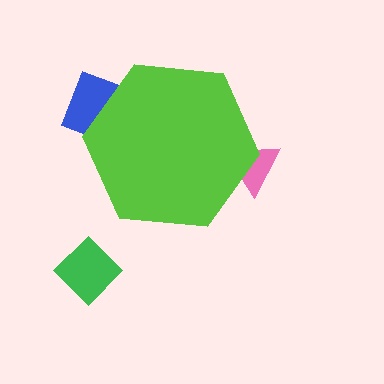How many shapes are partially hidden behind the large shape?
2 shapes are partially hidden.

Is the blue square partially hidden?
Yes, the blue square is partially hidden behind the lime hexagon.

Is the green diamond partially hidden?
No, the green diamond is fully visible.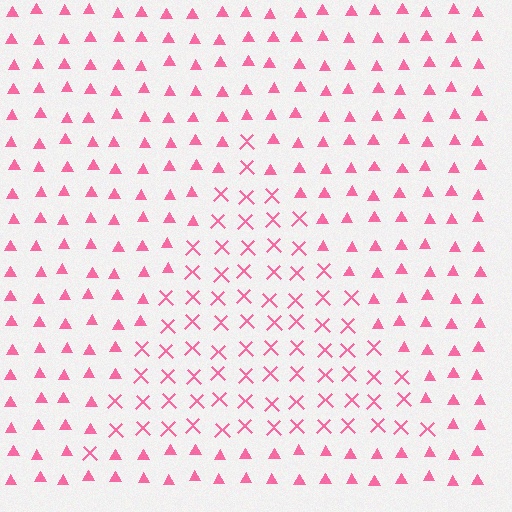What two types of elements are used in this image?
The image uses X marks inside the triangle region and triangles outside it.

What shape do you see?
I see a triangle.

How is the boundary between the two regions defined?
The boundary is defined by a change in element shape: X marks inside vs. triangles outside. All elements share the same color and spacing.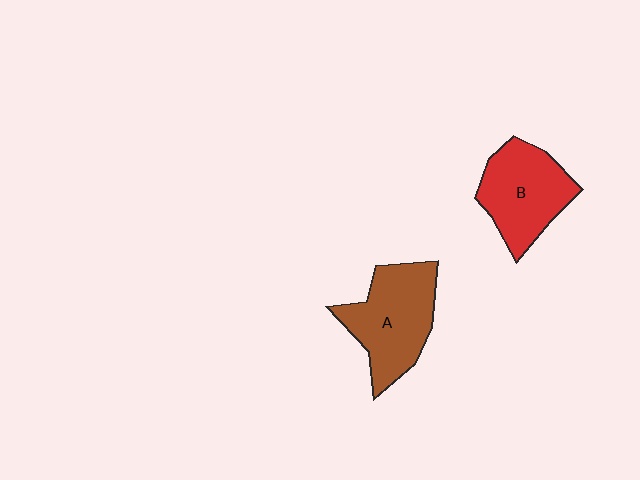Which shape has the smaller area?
Shape B (red).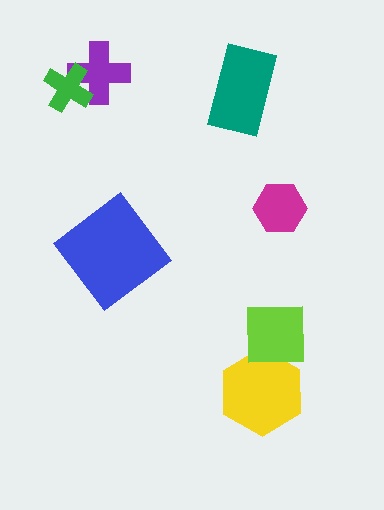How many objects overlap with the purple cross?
1 object overlaps with the purple cross.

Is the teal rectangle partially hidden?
No, no other shape covers it.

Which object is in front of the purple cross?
The green cross is in front of the purple cross.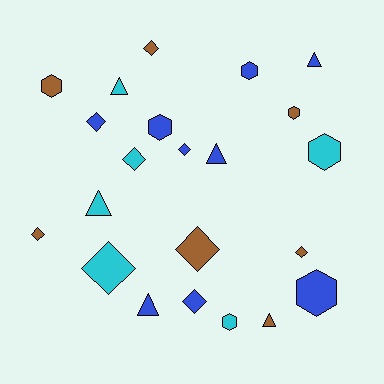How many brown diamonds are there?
There are 4 brown diamonds.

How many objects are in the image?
There are 22 objects.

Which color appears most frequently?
Blue, with 9 objects.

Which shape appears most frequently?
Diamond, with 9 objects.